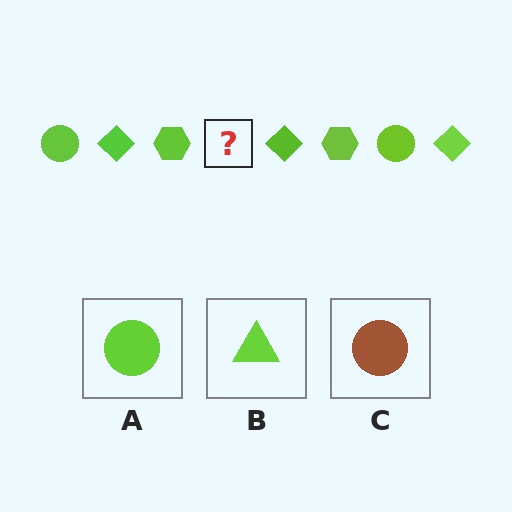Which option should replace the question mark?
Option A.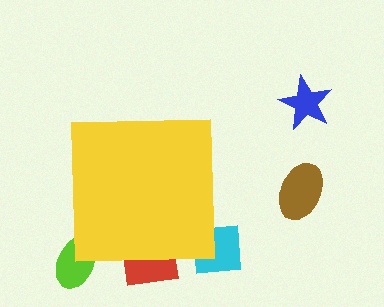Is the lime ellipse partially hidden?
Yes, the lime ellipse is partially hidden behind the yellow square.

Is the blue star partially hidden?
No, the blue star is fully visible.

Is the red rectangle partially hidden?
Yes, the red rectangle is partially hidden behind the yellow square.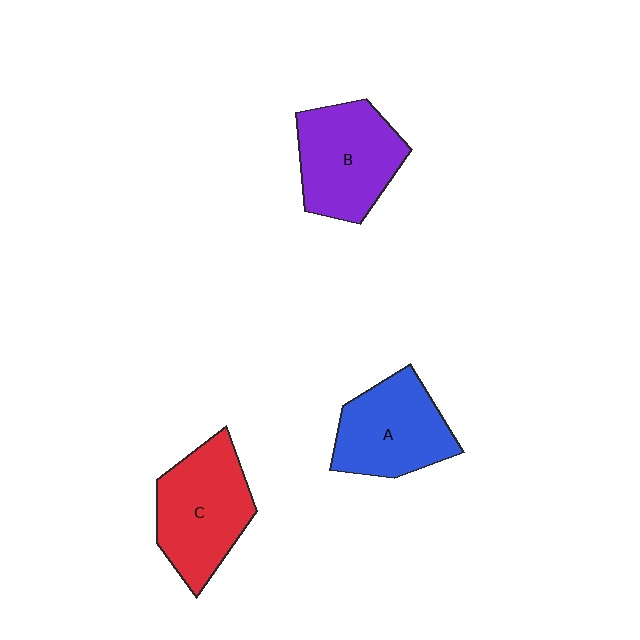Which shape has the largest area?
Shape C (red).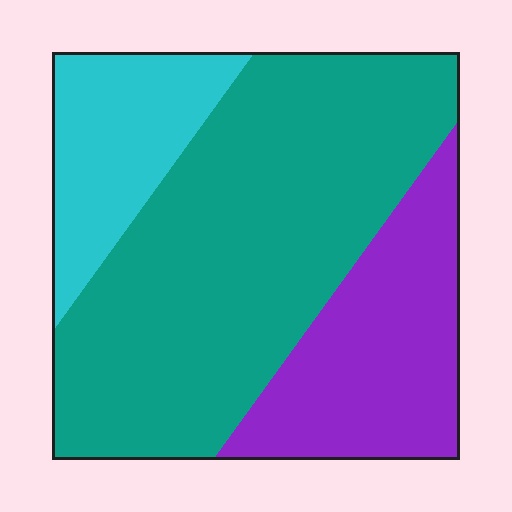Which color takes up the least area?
Cyan, at roughly 15%.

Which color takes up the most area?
Teal, at roughly 60%.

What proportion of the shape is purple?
Purple takes up about one quarter (1/4) of the shape.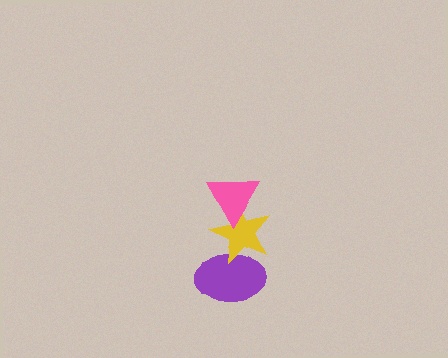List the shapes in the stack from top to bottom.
From top to bottom: the pink triangle, the yellow star, the purple ellipse.